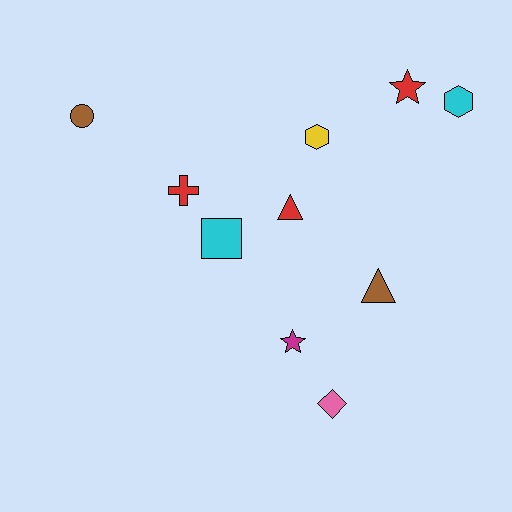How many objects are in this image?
There are 10 objects.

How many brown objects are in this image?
There are 2 brown objects.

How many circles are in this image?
There is 1 circle.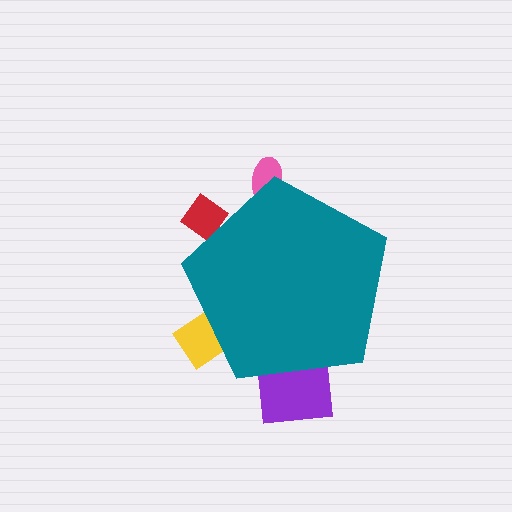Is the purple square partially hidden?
Yes, the purple square is partially hidden behind the teal pentagon.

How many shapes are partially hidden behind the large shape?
4 shapes are partially hidden.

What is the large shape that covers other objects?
A teal pentagon.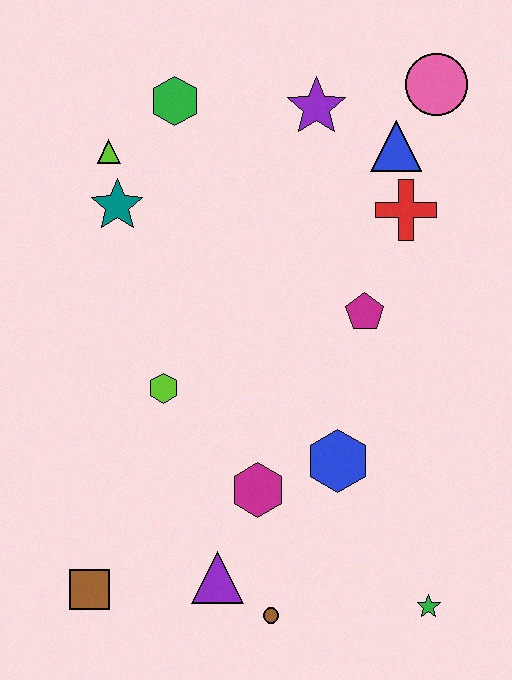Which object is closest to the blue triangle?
The red cross is closest to the blue triangle.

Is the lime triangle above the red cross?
Yes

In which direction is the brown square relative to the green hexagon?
The brown square is below the green hexagon.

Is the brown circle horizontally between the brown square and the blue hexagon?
Yes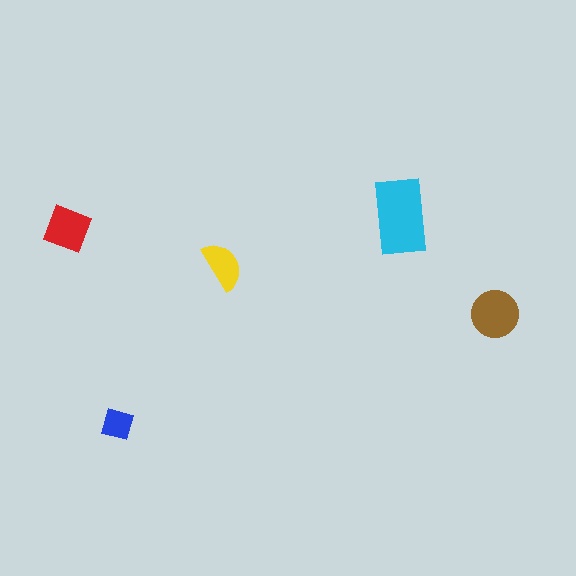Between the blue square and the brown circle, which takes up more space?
The brown circle.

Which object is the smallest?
The blue square.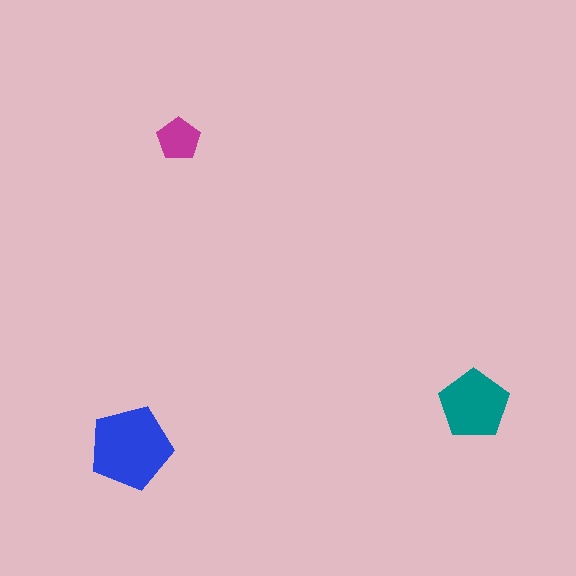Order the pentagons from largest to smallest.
the blue one, the teal one, the magenta one.